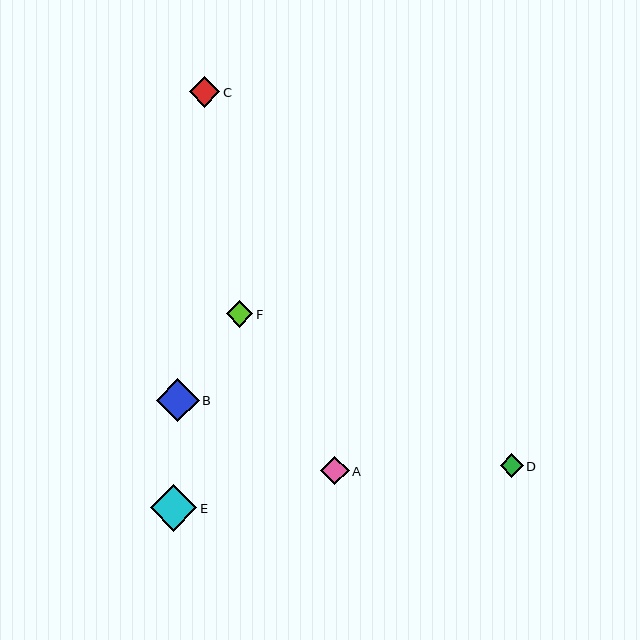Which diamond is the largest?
Diamond E is the largest with a size of approximately 47 pixels.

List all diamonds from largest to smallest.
From largest to smallest: E, B, C, A, F, D.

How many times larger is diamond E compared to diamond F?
Diamond E is approximately 1.8 times the size of diamond F.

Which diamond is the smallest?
Diamond D is the smallest with a size of approximately 23 pixels.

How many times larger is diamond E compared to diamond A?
Diamond E is approximately 1.6 times the size of diamond A.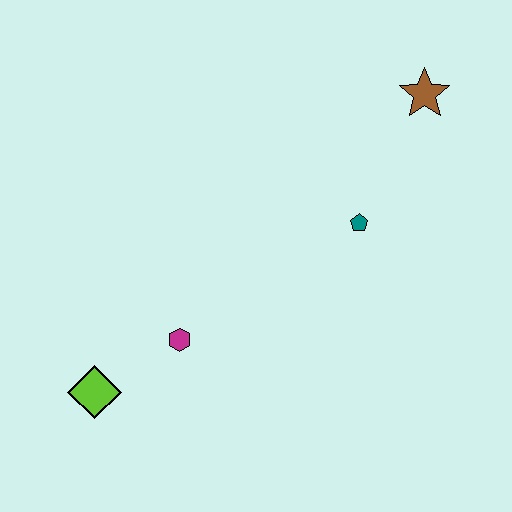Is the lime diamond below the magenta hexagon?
Yes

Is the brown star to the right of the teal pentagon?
Yes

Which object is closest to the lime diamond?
The magenta hexagon is closest to the lime diamond.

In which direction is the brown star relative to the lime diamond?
The brown star is to the right of the lime diamond.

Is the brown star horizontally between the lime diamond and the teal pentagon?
No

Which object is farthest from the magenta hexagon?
The brown star is farthest from the magenta hexagon.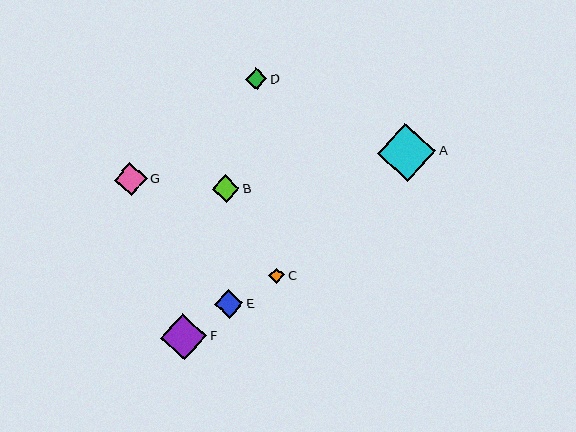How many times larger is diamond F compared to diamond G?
Diamond F is approximately 1.4 times the size of diamond G.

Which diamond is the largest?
Diamond A is the largest with a size of approximately 59 pixels.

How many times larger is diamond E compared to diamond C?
Diamond E is approximately 1.8 times the size of diamond C.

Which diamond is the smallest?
Diamond C is the smallest with a size of approximately 16 pixels.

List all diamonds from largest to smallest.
From largest to smallest: A, F, G, E, B, D, C.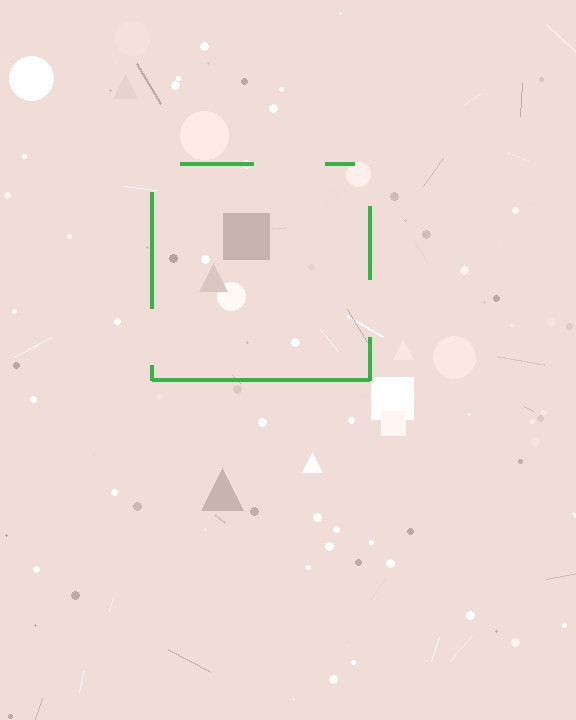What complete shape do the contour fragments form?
The contour fragments form a square.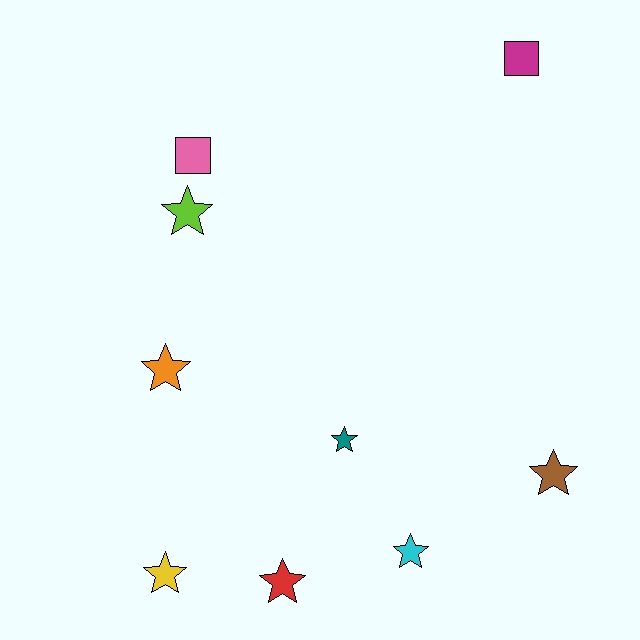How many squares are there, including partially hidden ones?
There are 2 squares.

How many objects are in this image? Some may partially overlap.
There are 9 objects.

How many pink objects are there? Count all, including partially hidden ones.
There is 1 pink object.